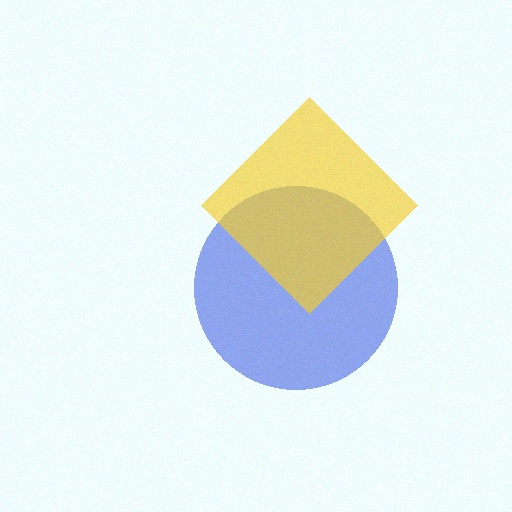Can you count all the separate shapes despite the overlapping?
Yes, there are 2 separate shapes.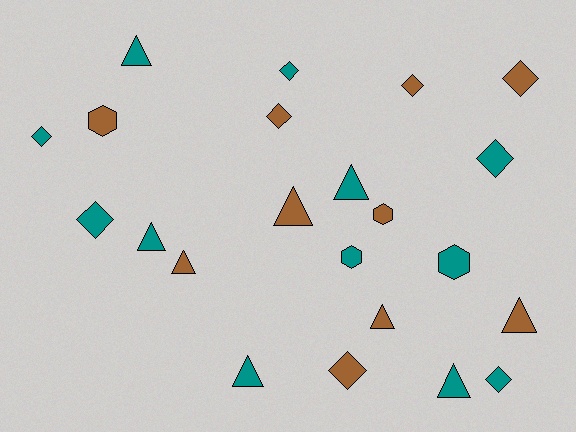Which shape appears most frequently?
Triangle, with 9 objects.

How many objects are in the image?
There are 22 objects.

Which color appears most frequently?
Teal, with 12 objects.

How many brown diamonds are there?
There are 4 brown diamonds.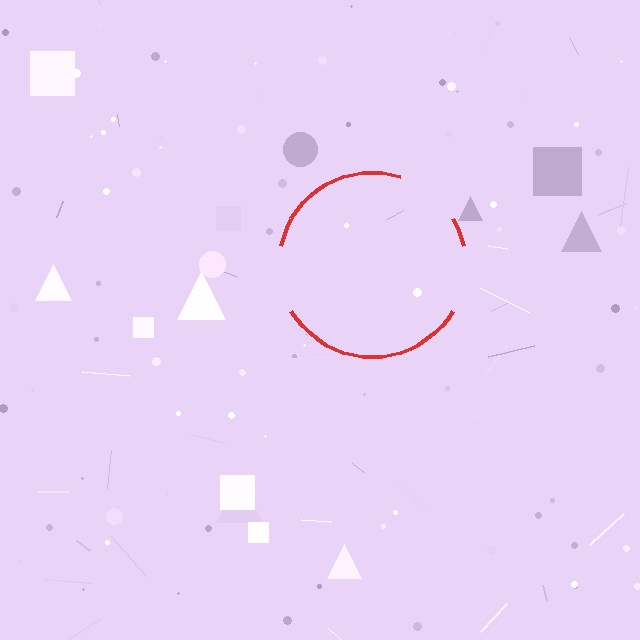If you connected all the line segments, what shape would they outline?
They would outline a circle.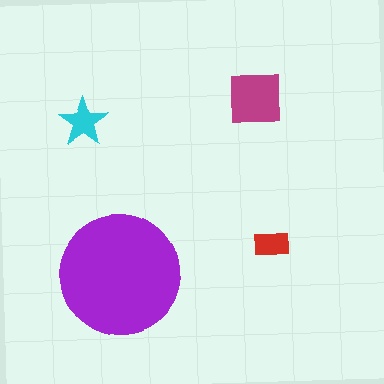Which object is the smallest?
The red rectangle.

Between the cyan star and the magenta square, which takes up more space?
The magenta square.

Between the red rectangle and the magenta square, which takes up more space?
The magenta square.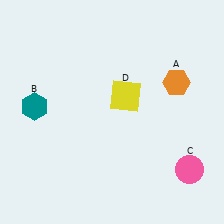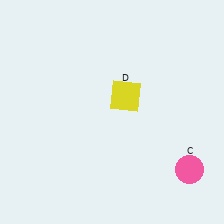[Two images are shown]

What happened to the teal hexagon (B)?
The teal hexagon (B) was removed in Image 2. It was in the top-left area of Image 1.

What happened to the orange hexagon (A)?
The orange hexagon (A) was removed in Image 2. It was in the top-right area of Image 1.